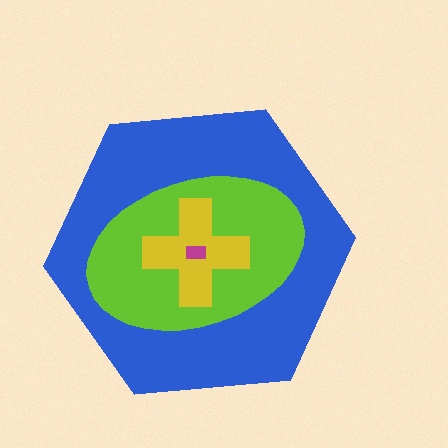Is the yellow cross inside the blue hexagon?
Yes.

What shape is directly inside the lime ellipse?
The yellow cross.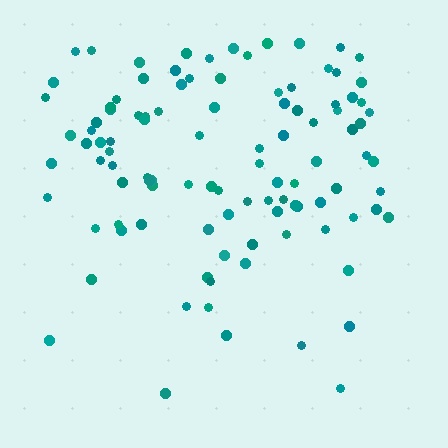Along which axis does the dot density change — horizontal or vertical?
Vertical.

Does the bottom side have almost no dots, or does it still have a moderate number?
Still a moderate number, just noticeably fewer than the top.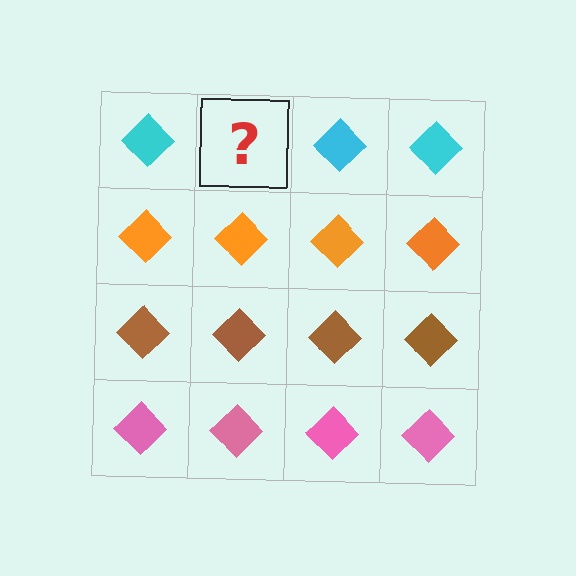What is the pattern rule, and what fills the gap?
The rule is that each row has a consistent color. The gap should be filled with a cyan diamond.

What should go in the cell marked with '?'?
The missing cell should contain a cyan diamond.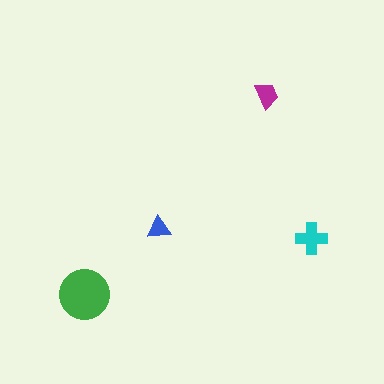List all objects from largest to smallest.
The green circle, the cyan cross, the magenta trapezoid, the blue triangle.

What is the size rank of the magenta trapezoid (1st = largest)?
3rd.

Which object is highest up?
The magenta trapezoid is topmost.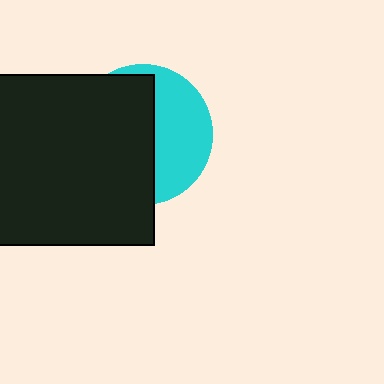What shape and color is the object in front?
The object in front is a black square.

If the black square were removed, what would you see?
You would see the complete cyan circle.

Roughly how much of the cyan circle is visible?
A small part of it is visible (roughly 41%).